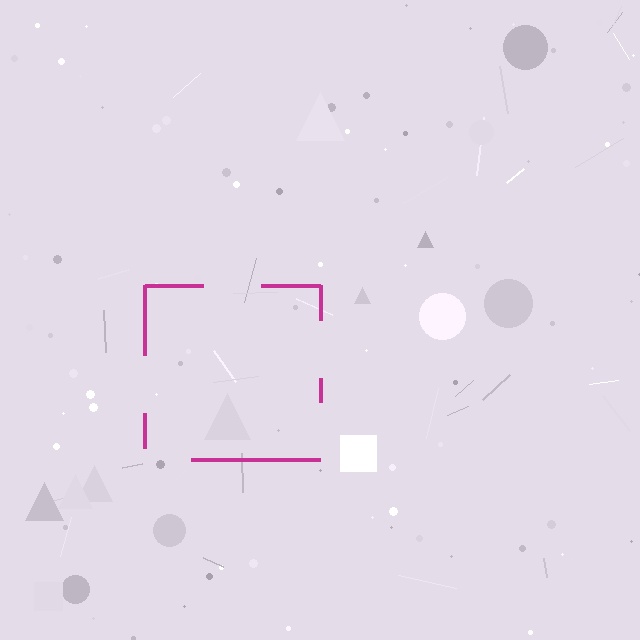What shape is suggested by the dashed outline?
The dashed outline suggests a square.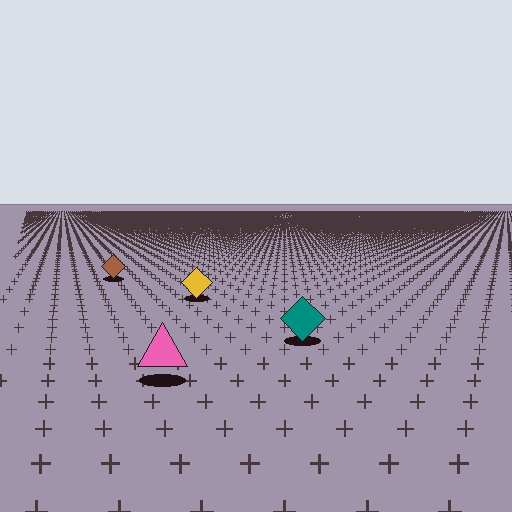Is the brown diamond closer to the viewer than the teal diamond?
No. The teal diamond is closer — you can tell from the texture gradient: the ground texture is coarser near it.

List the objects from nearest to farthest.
From nearest to farthest: the pink triangle, the teal diamond, the yellow diamond, the brown diamond.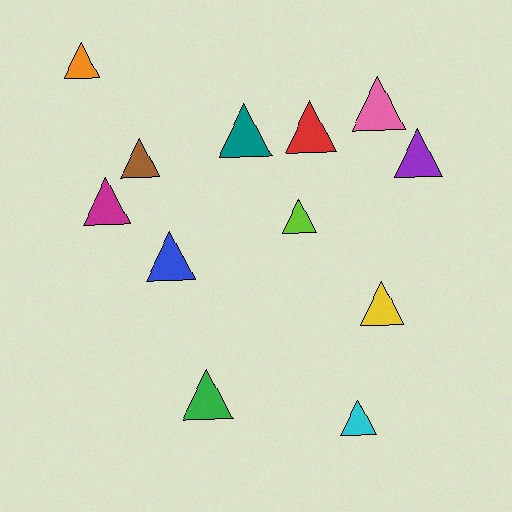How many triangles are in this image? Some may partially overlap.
There are 12 triangles.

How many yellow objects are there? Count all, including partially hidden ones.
There is 1 yellow object.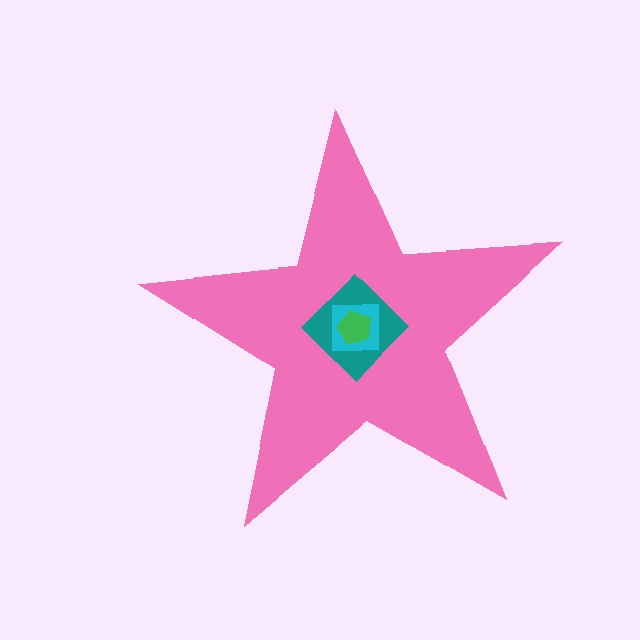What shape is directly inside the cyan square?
The green pentagon.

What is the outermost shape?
The pink star.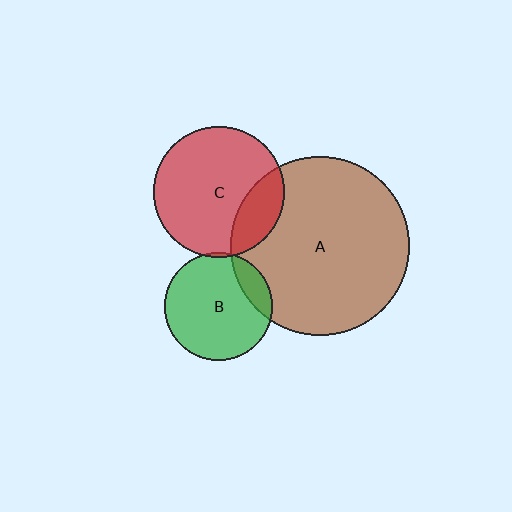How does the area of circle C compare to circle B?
Approximately 1.5 times.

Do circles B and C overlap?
Yes.